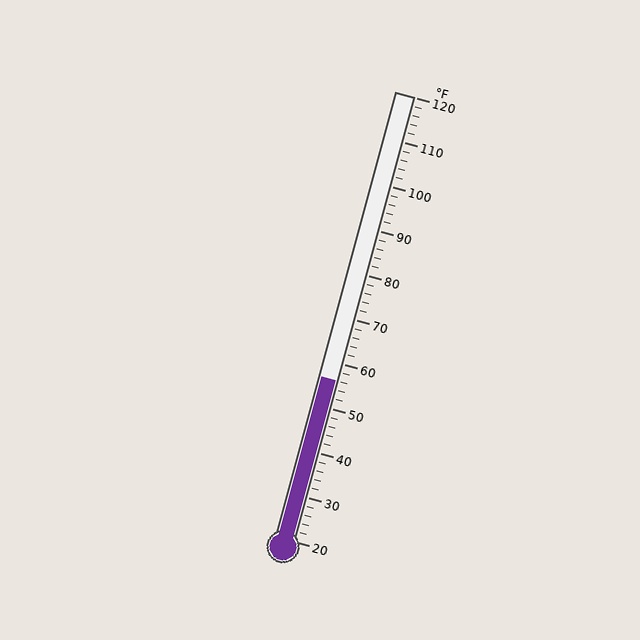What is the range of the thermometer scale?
The thermometer scale ranges from 20°F to 120°F.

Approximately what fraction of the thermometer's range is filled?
The thermometer is filled to approximately 35% of its range.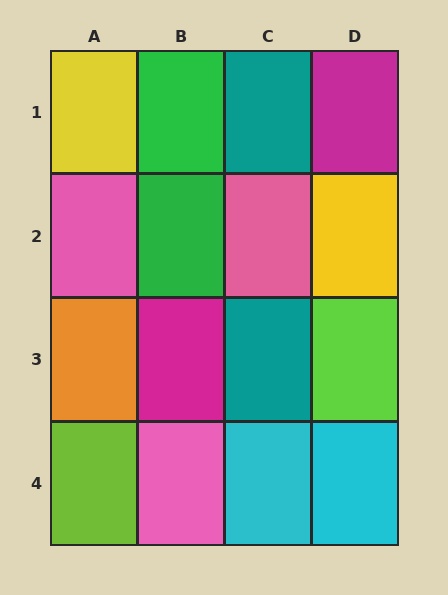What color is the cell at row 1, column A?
Yellow.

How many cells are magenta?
2 cells are magenta.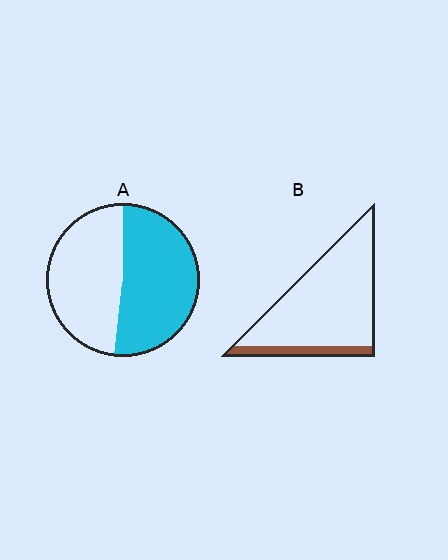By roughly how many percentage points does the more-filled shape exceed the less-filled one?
By roughly 40 percentage points (A over B).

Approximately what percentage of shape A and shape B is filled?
A is approximately 50% and B is approximately 15%.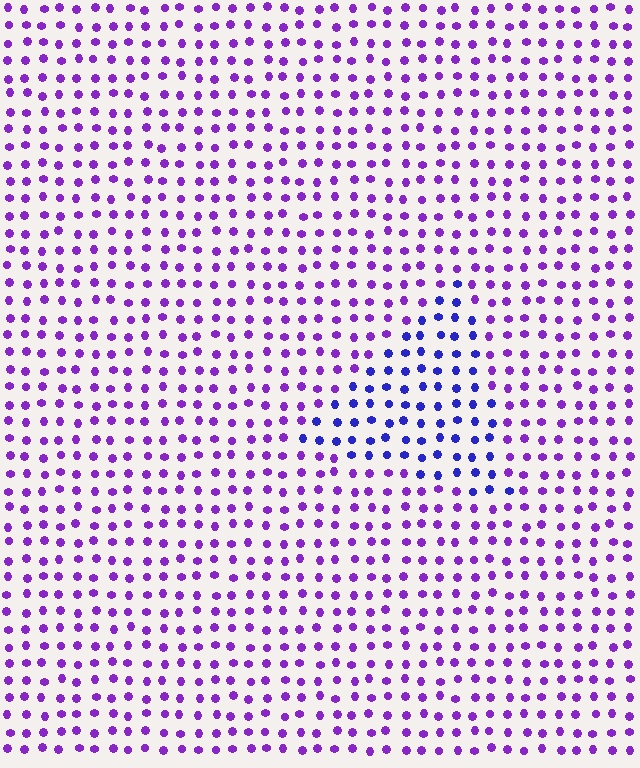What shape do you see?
I see a triangle.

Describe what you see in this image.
The image is filled with small purple elements in a uniform arrangement. A triangle-shaped region is visible where the elements are tinted to a slightly different hue, forming a subtle color boundary.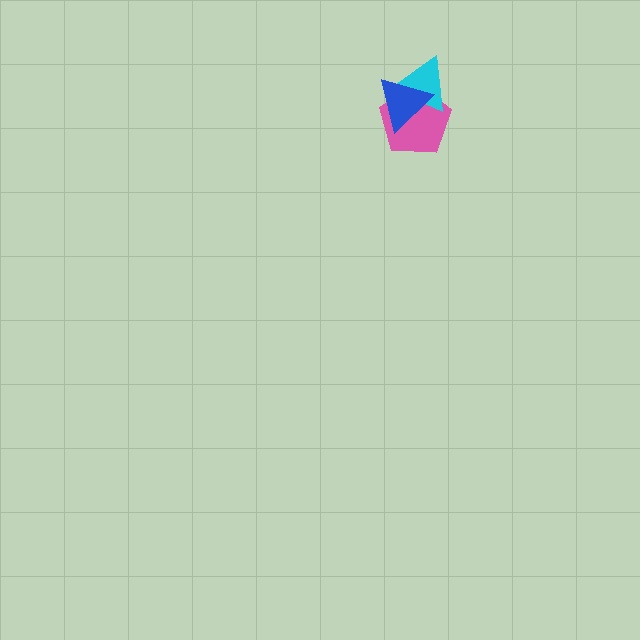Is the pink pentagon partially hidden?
Yes, it is partially covered by another shape.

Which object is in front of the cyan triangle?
The blue triangle is in front of the cyan triangle.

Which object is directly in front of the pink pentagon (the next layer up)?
The cyan triangle is directly in front of the pink pentagon.